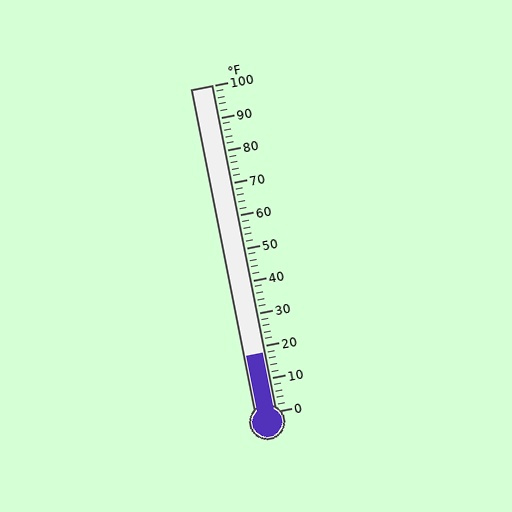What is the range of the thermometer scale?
The thermometer scale ranges from 0°F to 100°F.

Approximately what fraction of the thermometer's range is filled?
The thermometer is filled to approximately 20% of its range.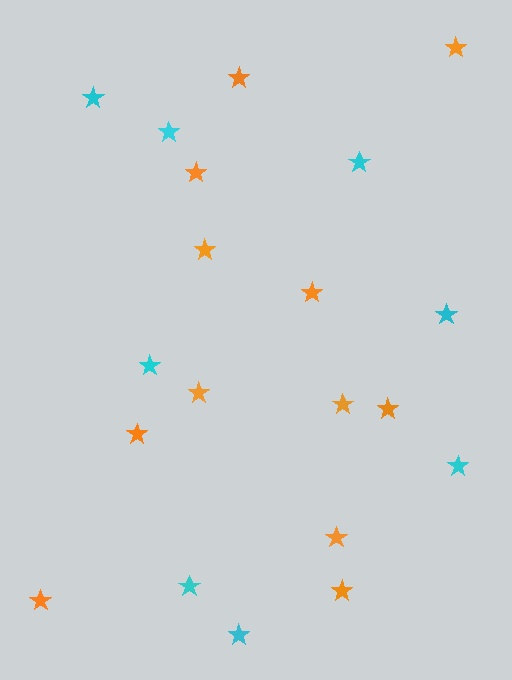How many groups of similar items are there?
There are 2 groups: one group of orange stars (12) and one group of cyan stars (8).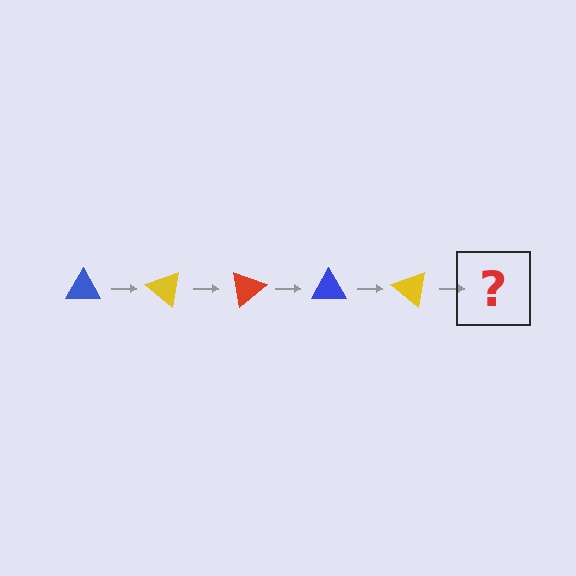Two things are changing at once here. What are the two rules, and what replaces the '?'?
The two rules are that it rotates 40 degrees each step and the color cycles through blue, yellow, and red. The '?' should be a red triangle, rotated 200 degrees from the start.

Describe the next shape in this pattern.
It should be a red triangle, rotated 200 degrees from the start.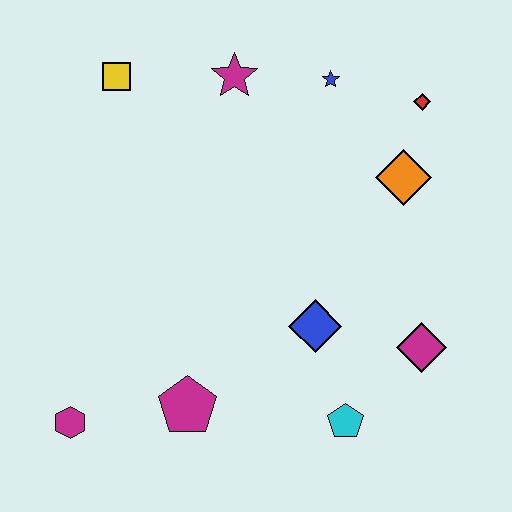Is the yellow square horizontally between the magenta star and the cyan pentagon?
No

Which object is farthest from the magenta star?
The magenta hexagon is farthest from the magenta star.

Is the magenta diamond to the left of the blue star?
No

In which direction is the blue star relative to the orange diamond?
The blue star is above the orange diamond.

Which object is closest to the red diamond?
The orange diamond is closest to the red diamond.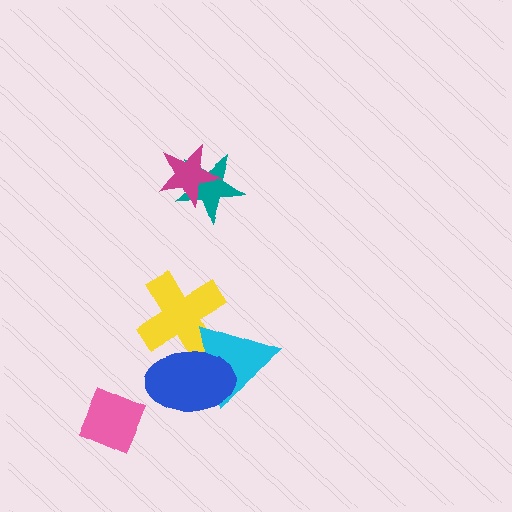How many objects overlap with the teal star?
1 object overlaps with the teal star.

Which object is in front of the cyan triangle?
The blue ellipse is in front of the cyan triangle.